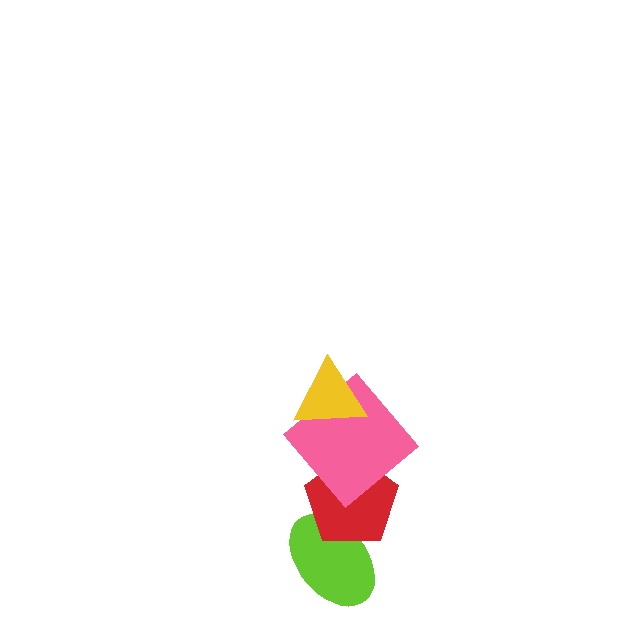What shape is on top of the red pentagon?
The pink diamond is on top of the red pentagon.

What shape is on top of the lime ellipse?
The red pentagon is on top of the lime ellipse.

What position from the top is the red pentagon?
The red pentagon is 3rd from the top.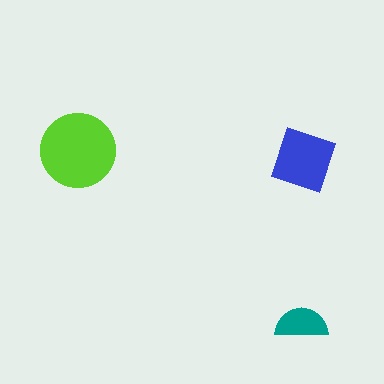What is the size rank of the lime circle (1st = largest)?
1st.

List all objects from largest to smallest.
The lime circle, the blue square, the teal semicircle.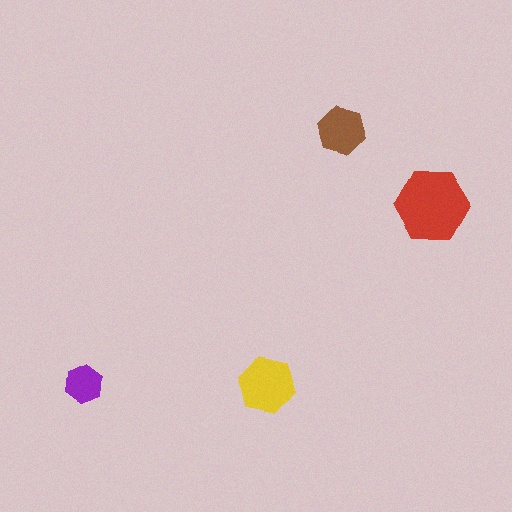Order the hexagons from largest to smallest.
the red one, the yellow one, the brown one, the purple one.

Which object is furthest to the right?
The red hexagon is rightmost.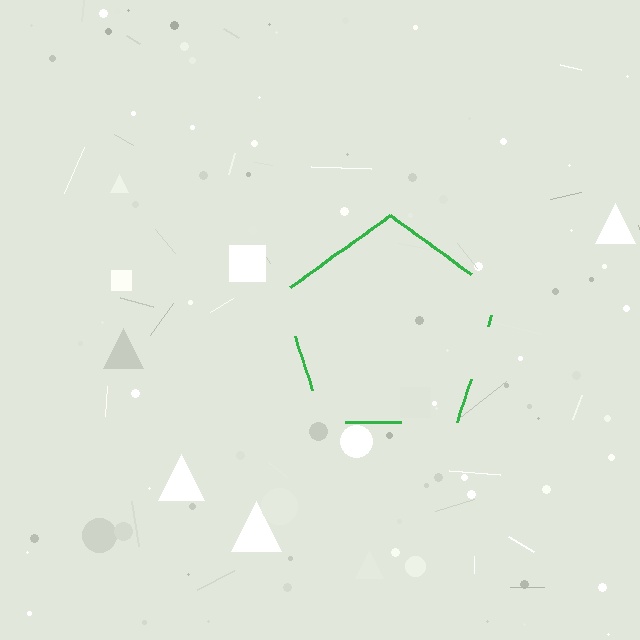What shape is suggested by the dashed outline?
The dashed outline suggests a pentagon.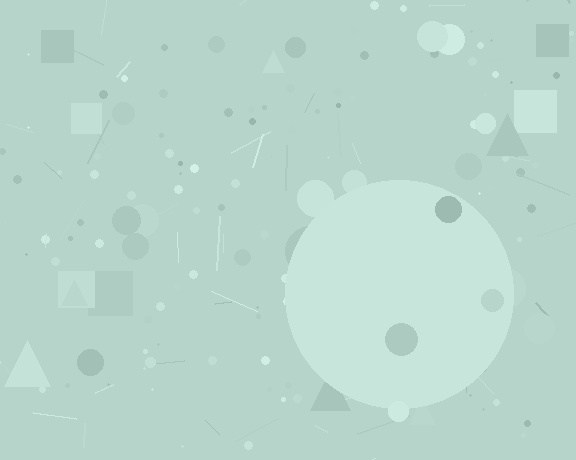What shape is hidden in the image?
A circle is hidden in the image.